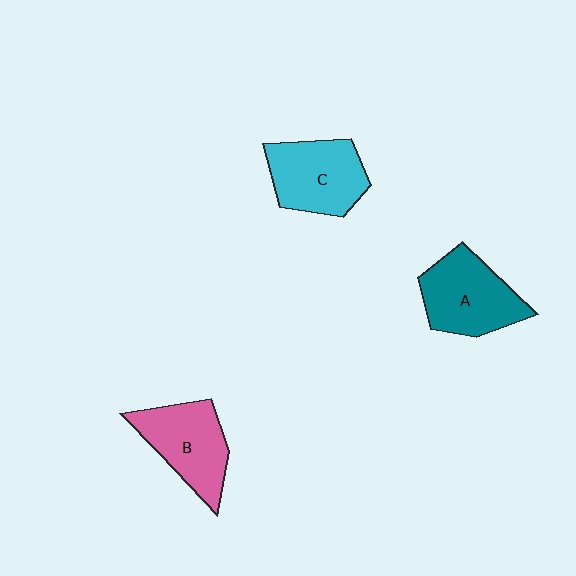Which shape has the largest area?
Shape A (teal).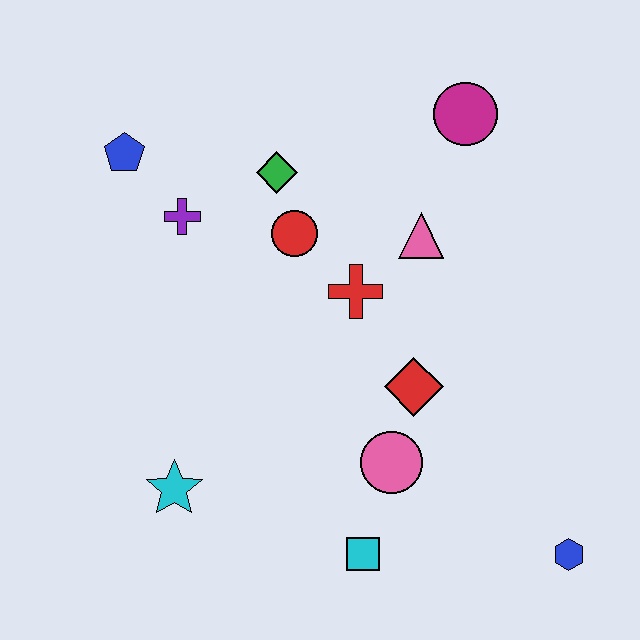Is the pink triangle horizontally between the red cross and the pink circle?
No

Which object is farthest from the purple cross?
The blue hexagon is farthest from the purple cross.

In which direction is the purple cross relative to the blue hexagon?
The purple cross is to the left of the blue hexagon.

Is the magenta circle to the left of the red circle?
No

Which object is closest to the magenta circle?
The pink triangle is closest to the magenta circle.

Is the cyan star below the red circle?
Yes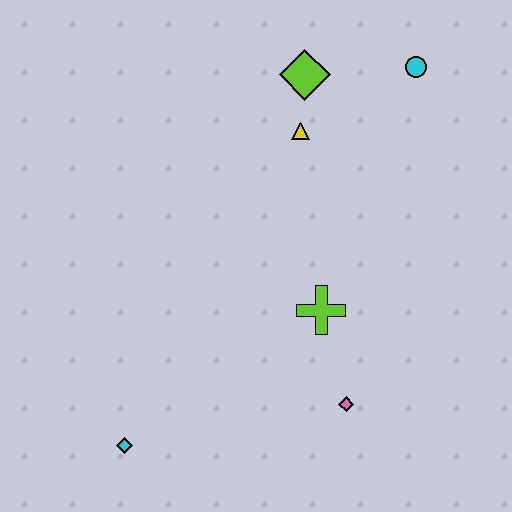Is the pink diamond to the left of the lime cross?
No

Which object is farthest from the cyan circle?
The cyan diamond is farthest from the cyan circle.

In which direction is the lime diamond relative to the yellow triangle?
The lime diamond is above the yellow triangle.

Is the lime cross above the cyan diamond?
Yes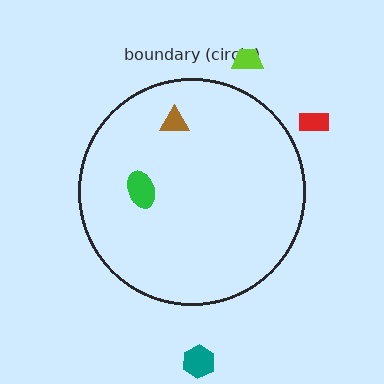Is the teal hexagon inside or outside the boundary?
Outside.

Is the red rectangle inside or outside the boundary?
Outside.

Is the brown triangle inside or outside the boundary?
Inside.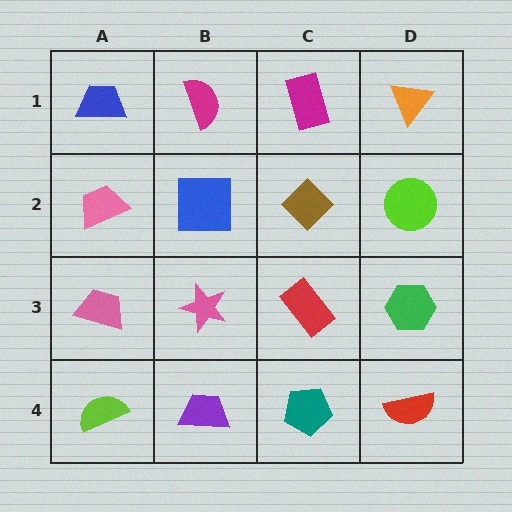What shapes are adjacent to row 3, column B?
A blue square (row 2, column B), a purple trapezoid (row 4, column B), a pink trapezoid (row 3, column A), a red rectangle (row 3, column C).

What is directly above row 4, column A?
A pink trapezoid.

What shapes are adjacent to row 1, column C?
A brown diamond (row 2, column C), a magenta semicircle (row 1, column B), an orange triangle (row 1, column D).